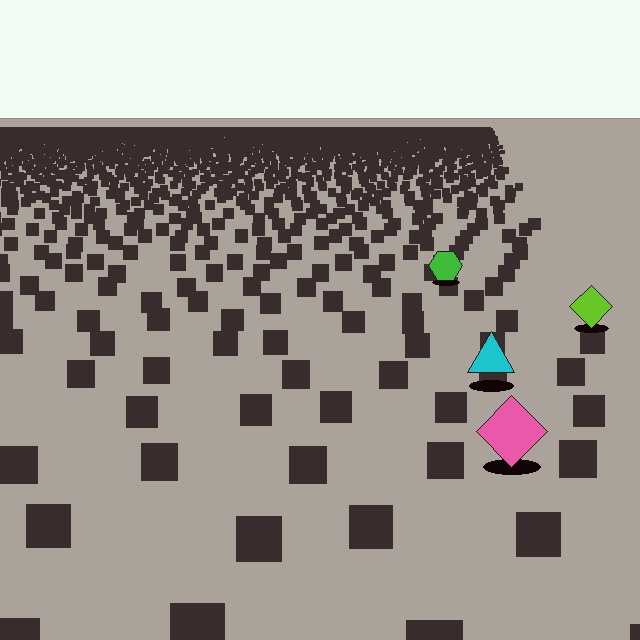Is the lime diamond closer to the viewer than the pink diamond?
No. The pink diamond is closer — you can tell from the texture gradient: the ground texture is coarser near it.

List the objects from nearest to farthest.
From nearest to farthest: the pink diamond, the cyan triangle, the lime diamond, the green hexagon.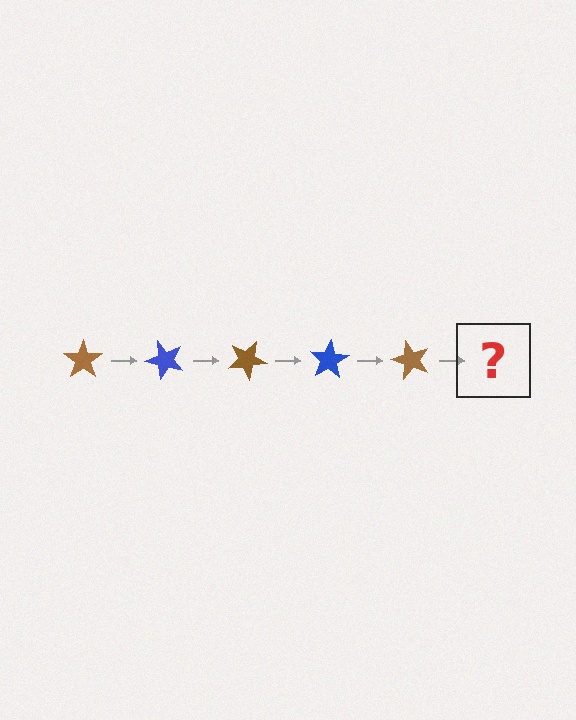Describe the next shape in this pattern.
It should be a blue star, rotated 250 degrees from the start.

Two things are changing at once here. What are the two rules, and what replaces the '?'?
The two rules are that it rotates 50 degrees each step and the color cycles through brown and blue. The '?' should be a blue star, rotated 250 degrees from the start.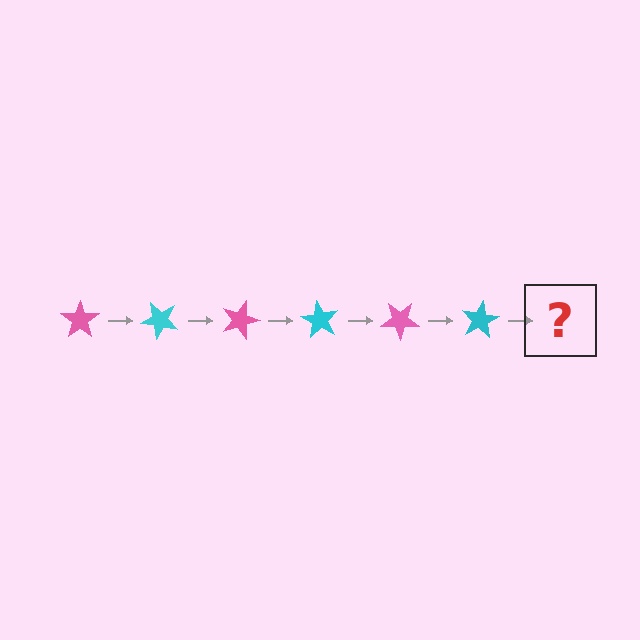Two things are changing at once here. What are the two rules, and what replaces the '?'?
The two rules are that it rotates 45 degrees each step and the color cycles through pink and cyan. The '?' should be a pink star, rotated 270 degrees from the start.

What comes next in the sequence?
The next element should be a pink star, rotated 270 degrees from the start.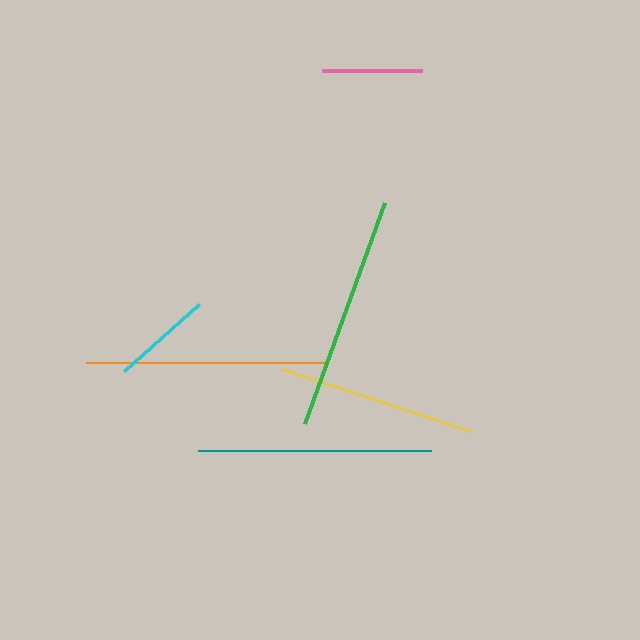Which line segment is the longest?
The orange line is the longest at approximately 240 pixels.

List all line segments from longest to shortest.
From longest to shortest: orange, green, teal, yellow, pink, cyan.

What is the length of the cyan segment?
The cyan segment is approximately 100 pixels long.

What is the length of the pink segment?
The pink segment is approximately 100 pixels long.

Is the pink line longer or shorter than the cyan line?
The pink line is longer than the cyan line.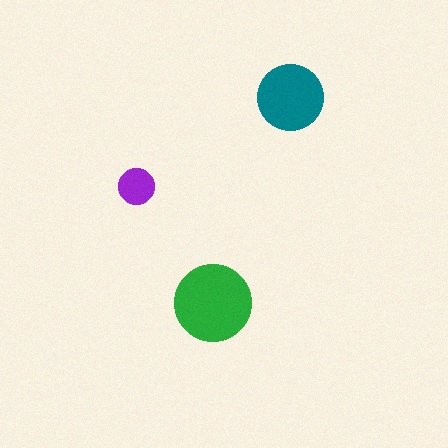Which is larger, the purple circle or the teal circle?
The teal one.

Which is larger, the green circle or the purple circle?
The green one.